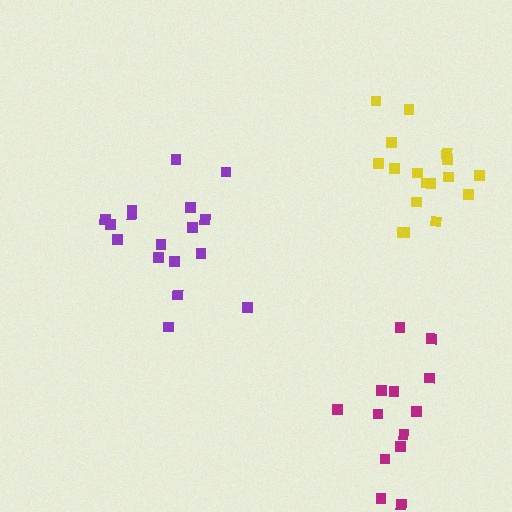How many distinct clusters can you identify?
There are 3 distinct clusters.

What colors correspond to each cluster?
The clusters are colored: yellow, purple, magenta.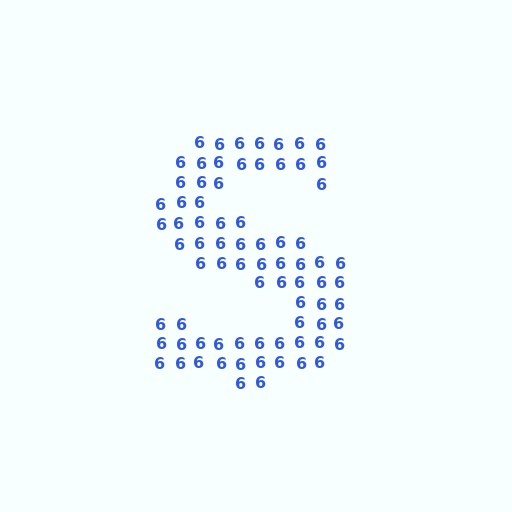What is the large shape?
The large shape is the letter S.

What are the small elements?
The small elements are digit 6's.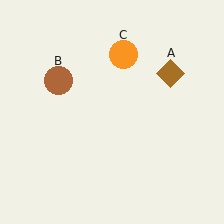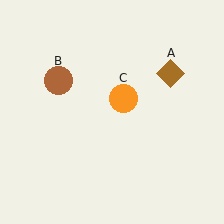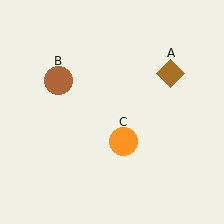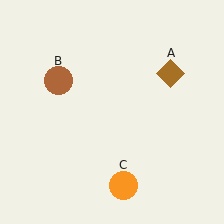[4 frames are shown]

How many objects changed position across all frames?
1 object changed position: orange circle (object C).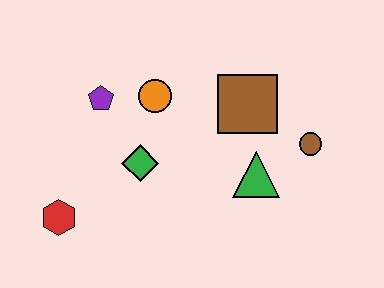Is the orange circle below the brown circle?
No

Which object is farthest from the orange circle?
The brown circle is farthest from the orange circle.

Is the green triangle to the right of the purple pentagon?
Yes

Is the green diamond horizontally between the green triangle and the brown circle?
No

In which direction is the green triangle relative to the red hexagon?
The green triangle is to the right of the red hexagon.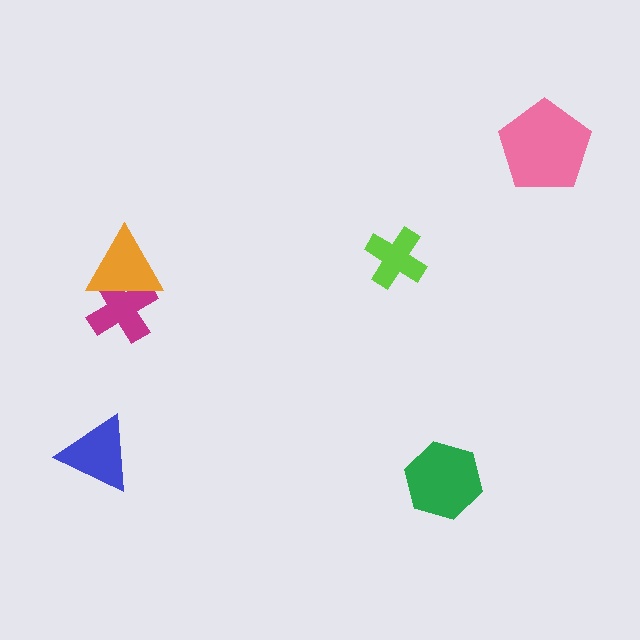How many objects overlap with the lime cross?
0 objects overlap with the lime cross.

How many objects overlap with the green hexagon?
0 objects overlap with the green hexagon.